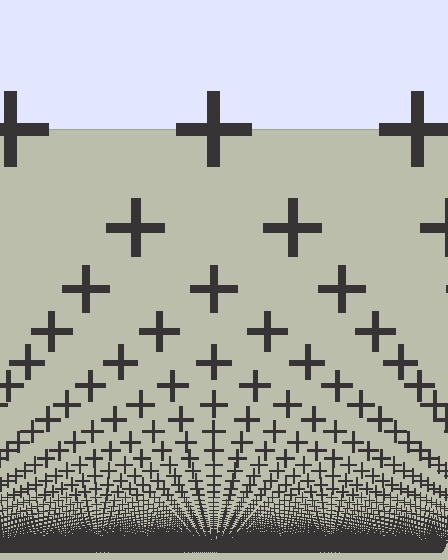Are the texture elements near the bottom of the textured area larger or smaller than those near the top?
Smaller. The gradient is inverted — elements near the bottom are smaller and denser.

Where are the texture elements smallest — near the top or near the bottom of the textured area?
Near the bottom.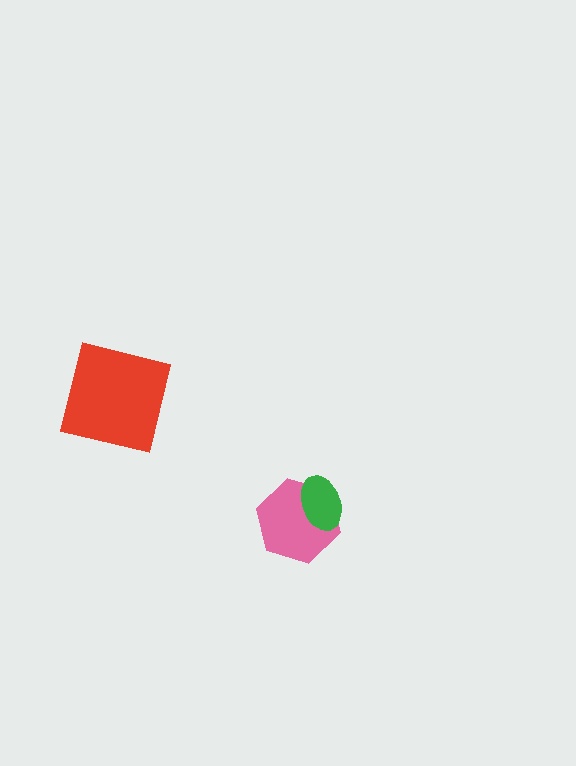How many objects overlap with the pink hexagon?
1 object overlaps with the pink hexagon.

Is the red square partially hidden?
No, no other shape covers it.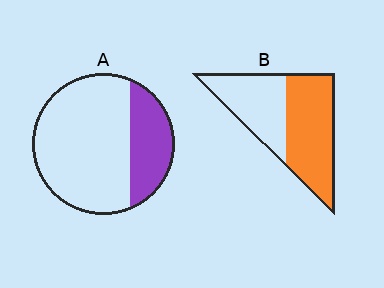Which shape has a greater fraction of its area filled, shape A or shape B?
Shape B.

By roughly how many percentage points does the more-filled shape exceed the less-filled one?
By roughly 30 percentage points (B over A).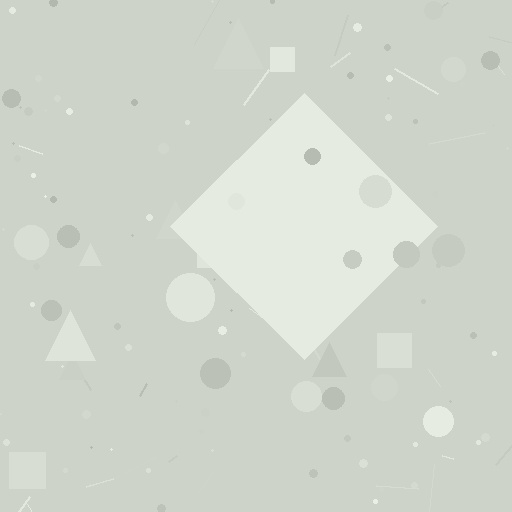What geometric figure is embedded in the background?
A diamond is embedded in the background.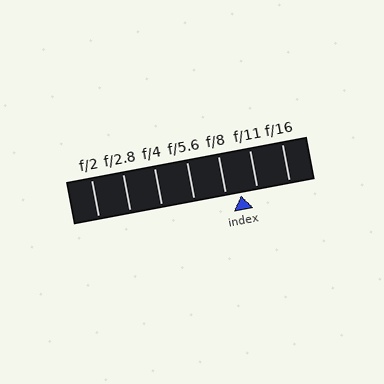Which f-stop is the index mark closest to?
The index mark is closest to f/8.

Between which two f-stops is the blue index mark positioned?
The index mark is between f/8 and f/11.